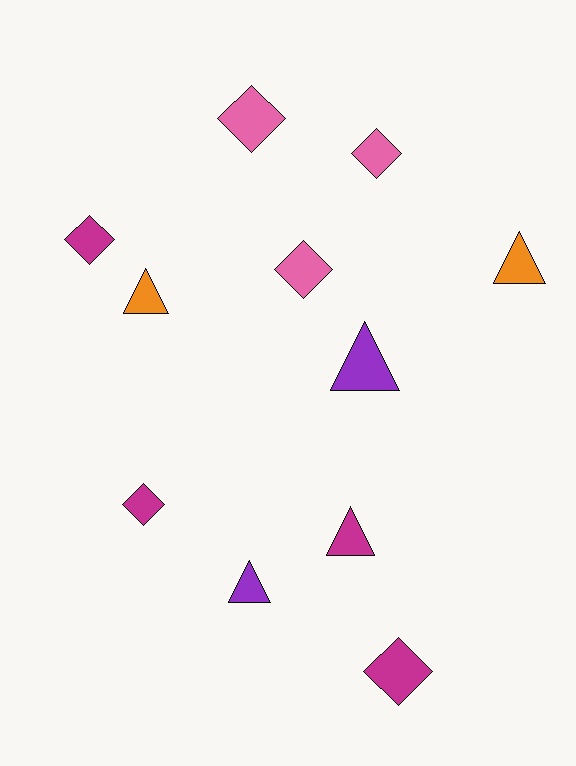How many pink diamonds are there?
There are 3 pink diamonds.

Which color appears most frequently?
Magenta, with 4 objects.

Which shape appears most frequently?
Diamond, with 6 objects.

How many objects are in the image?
There are 11 objects.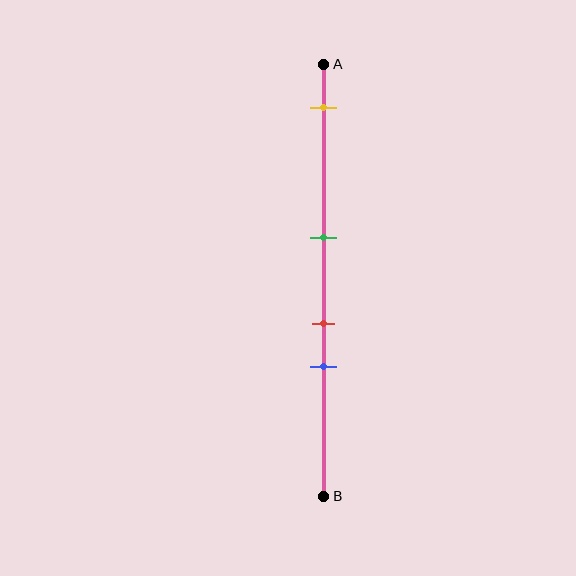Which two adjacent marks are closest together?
The red and blue marks are the closest adjacent pair.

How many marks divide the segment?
There are 4 marks dividing the segment.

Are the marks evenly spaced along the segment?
No, the marks are not evenly spaced.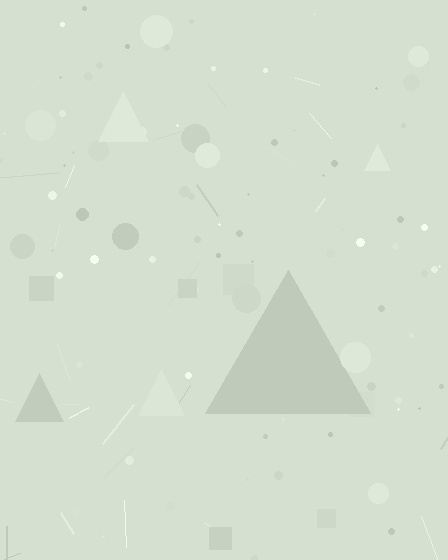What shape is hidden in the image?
A triangle is hidden in the image.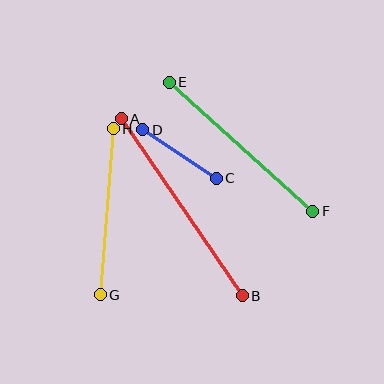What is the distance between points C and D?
The distance is approximately 88 pixels.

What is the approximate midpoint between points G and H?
The midpoint is at approximately (107, 212) pixels.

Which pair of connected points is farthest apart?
Points A and B are farthest apart.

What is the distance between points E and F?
The distance is approximately 193 pixels.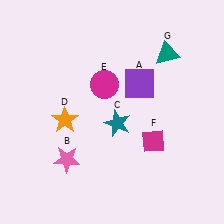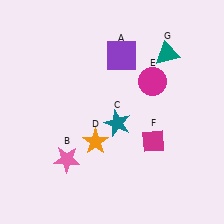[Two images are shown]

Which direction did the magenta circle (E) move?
The magenta circle (E) moved right.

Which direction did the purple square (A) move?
The purple square (A) moved up.